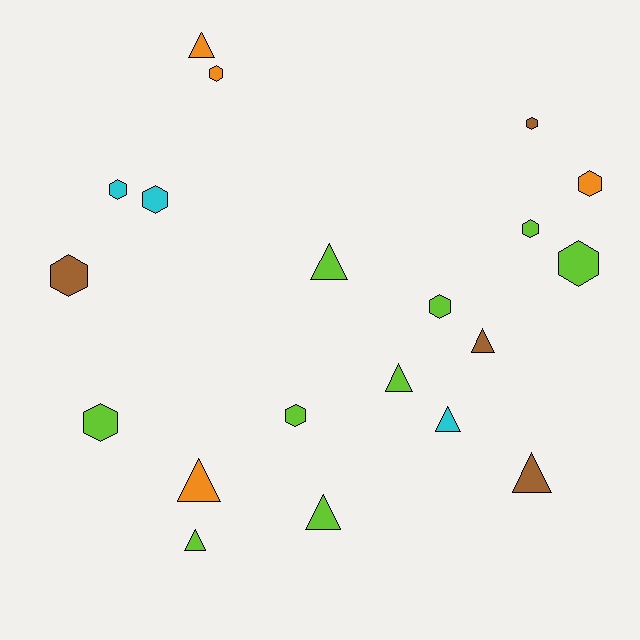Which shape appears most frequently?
Hexagon, with 11 objects.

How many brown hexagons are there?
There are 2 brown hexagons.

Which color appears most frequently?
Lime, with 9 objects.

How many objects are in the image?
There are 20 objects.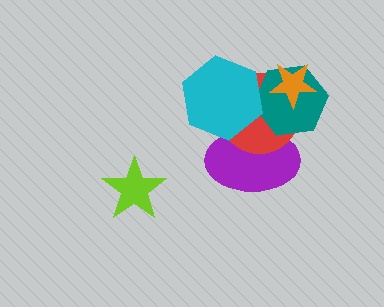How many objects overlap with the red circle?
4 objects overlap with the red circle.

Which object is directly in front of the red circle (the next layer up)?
The teal hexagon is directly in front of the red circle.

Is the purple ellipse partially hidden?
Yes, it is partially covered by another shape.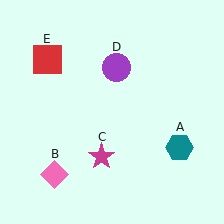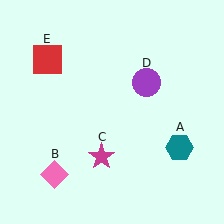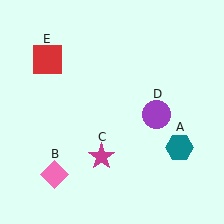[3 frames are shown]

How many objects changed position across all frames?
1 object changed position: purple circle (object D).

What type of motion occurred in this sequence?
The purple circle (object D) rotated clockwise around the center of the scene.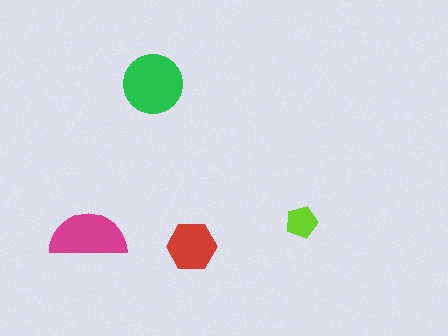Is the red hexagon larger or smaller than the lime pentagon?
Larger.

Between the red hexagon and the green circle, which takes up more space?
The green circle.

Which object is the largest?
The green circle.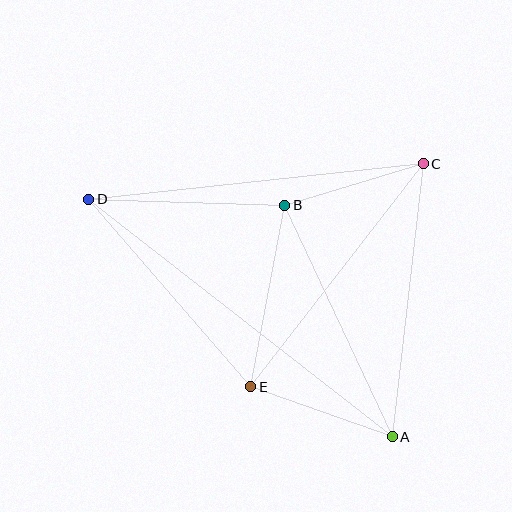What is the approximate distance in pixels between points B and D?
The distance between B and D is approximately 196 pixels.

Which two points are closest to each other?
Points B and C are closest to each other.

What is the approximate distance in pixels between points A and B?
The distance between A and B is approximately 255 pixels.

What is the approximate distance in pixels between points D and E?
The distance between D and E is approximately 248 pixels.